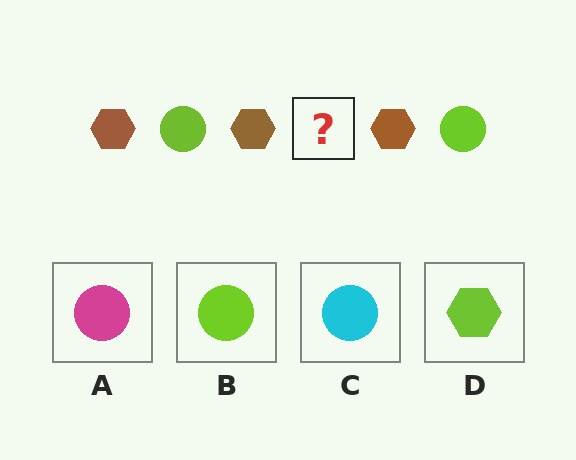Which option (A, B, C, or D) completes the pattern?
B.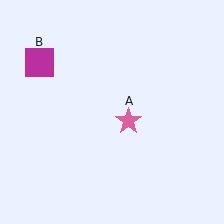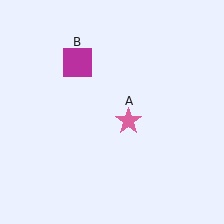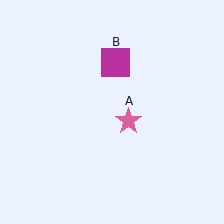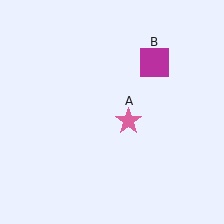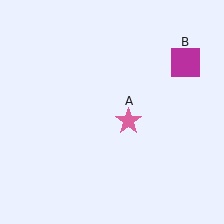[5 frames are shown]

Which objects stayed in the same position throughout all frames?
Pink star (object A) remained stationary.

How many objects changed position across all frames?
1 object changed position: magenta square (object B).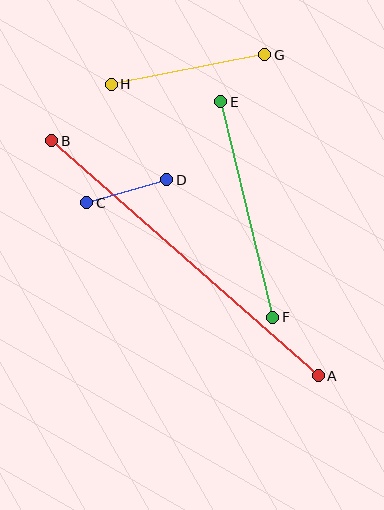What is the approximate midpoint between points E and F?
The midpoint is at approximately (247, 209) pixels.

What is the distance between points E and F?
The distance is approximately 221 pixels.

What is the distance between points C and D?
The distance is approximately 83 pixels.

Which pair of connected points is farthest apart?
Points A and B are farthest apart.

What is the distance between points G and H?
The distance is approximately 156 pixels.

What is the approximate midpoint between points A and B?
The midpoint is at approximately (185, 258) pixels.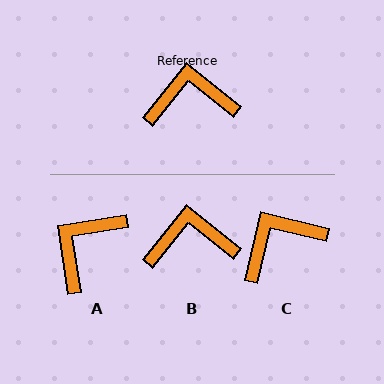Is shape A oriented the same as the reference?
No, it is off by about 47 degrees.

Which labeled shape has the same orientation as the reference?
B.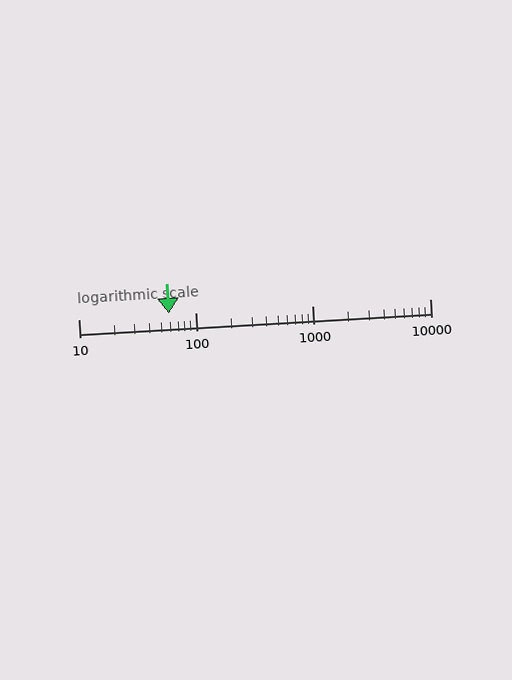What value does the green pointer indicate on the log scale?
The pointer indicates approximately 59.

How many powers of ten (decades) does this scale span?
The scale spans 3 decades, from 10 to 10000.